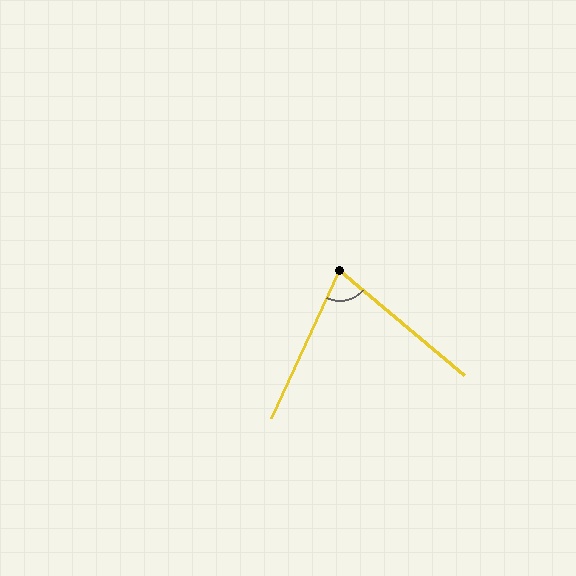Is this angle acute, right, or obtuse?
It is acute.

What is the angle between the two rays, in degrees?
Approximately 75 degrees.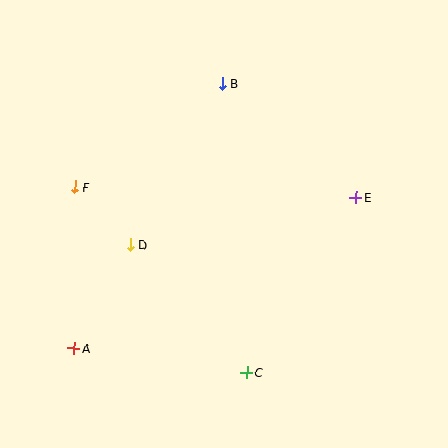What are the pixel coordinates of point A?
Point A is at (74, 348).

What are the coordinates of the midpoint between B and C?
The midpoint between B and C is at (234, 228).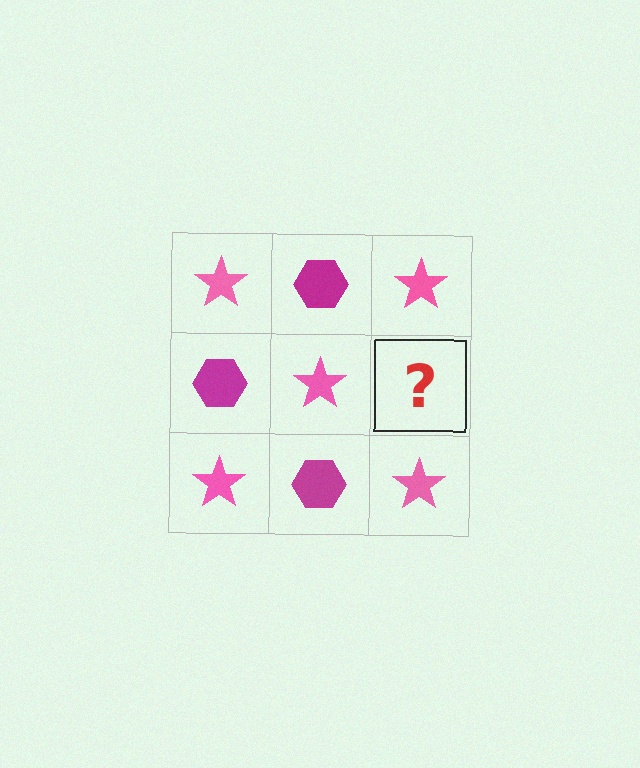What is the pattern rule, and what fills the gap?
The rule is that it alternates pink star and magenta hexagon in a checkerboard pattern. The gap should be filled with a magenta hexagon.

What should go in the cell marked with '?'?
The missing cell should contain a magenta hexagon.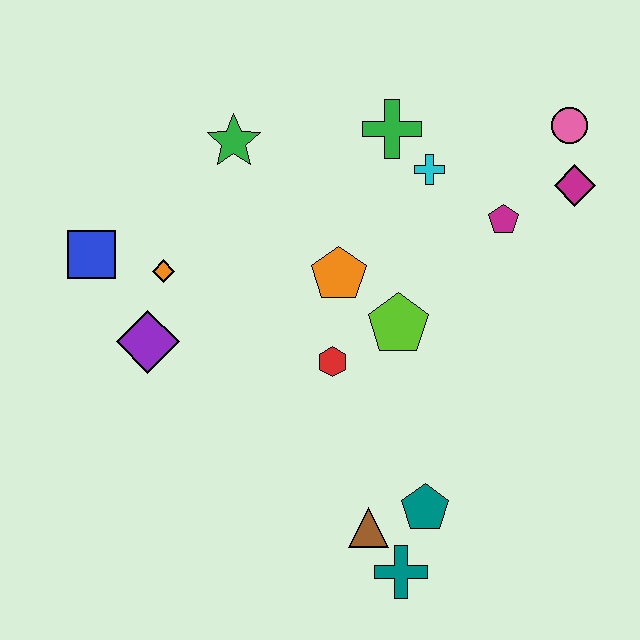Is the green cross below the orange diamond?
No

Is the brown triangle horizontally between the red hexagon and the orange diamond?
No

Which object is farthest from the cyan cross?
The teal cross is farthest from the cyan cross.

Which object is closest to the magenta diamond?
The pink circle is closest to the magenta diamond.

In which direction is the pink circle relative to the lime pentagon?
The pink circle is above the lime pentagon.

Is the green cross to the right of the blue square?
Yes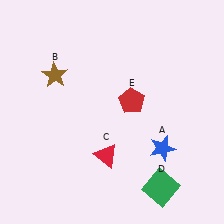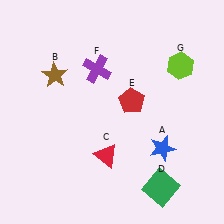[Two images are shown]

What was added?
A purple cross (F), a lime hexagon (G) were added in Image 2.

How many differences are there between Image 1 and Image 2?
There are 2 differences between the two images.